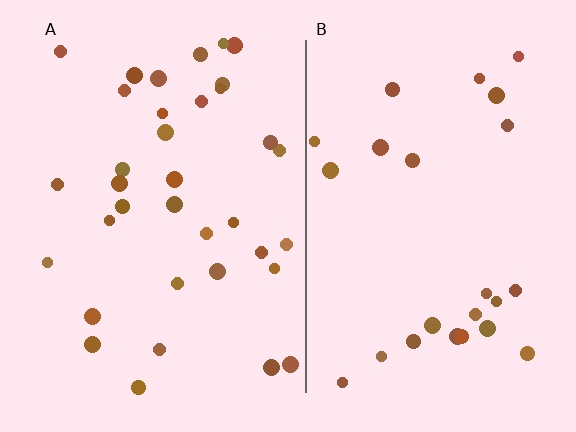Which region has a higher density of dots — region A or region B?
A (the left).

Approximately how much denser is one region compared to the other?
Approximately 1.4× — region A over region B.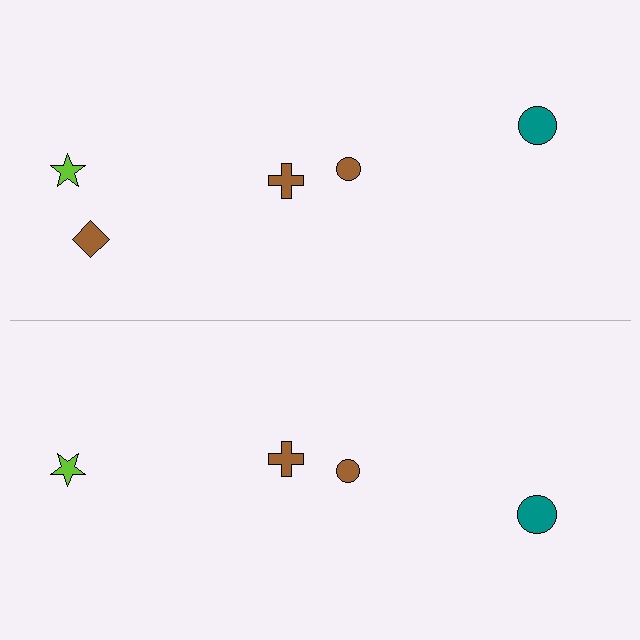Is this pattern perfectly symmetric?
No, the pattern is not perfectly symmetric. A brown diamond is missing from the bottom side.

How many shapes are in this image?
There are 9 shapes in this image.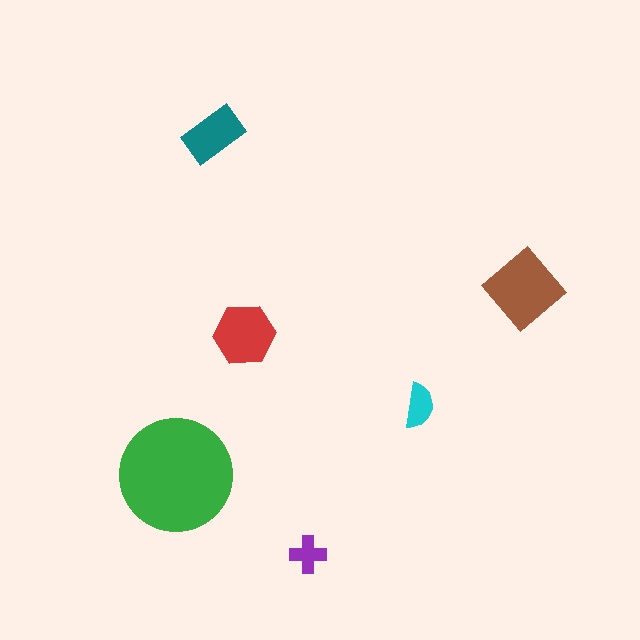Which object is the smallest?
The purple cross.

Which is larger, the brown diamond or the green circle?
The green circle.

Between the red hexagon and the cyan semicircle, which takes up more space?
The red hexagon.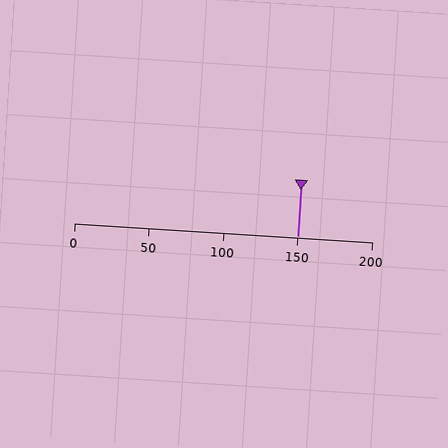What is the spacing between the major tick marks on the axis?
The major ticks are spaced 50 apart.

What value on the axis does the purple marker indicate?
The marker indicates approximately 150.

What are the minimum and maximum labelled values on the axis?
The axis runs from 0 to 200.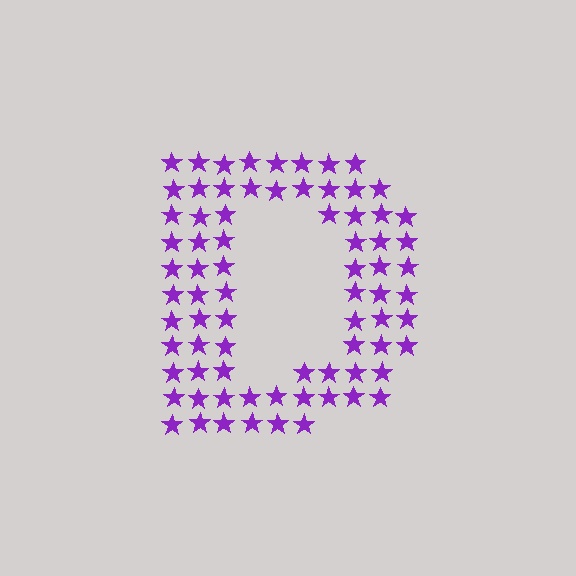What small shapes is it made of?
It is made of small stars.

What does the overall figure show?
The overall figure shows the letter D.